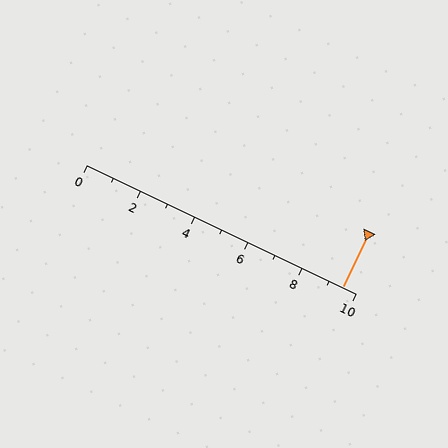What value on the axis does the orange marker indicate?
The marker indicates approximately 9.5.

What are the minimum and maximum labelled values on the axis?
The axis runs from 0 to 10.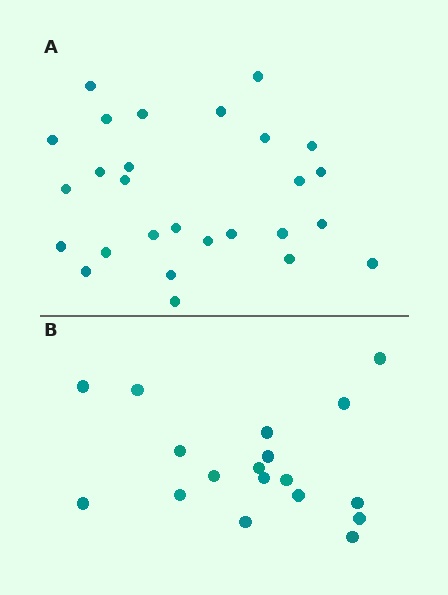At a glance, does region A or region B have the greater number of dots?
Region A (the top region) has more dots.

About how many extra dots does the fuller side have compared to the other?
Region A has roughly 8 or so more dots than region B.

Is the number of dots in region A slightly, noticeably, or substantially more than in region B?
Region A has substantially more. The ratio is roughly 1.5 to 1.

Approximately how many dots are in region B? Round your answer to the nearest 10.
About 20 dots. (The exact count is 18, which rounds to 20.)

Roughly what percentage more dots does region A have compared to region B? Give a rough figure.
About 50% more.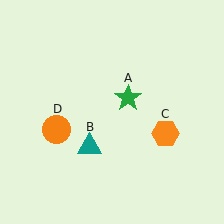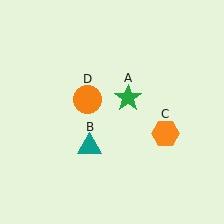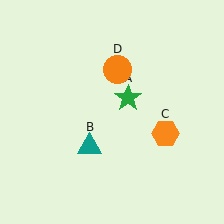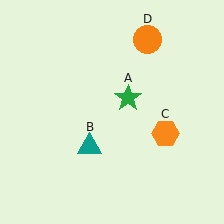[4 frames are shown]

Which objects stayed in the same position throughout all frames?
Green star (object A) and teal triangle (object B) and orange hexagon (object C) remained stationary.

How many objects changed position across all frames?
1 object changed position: orange circle (object D).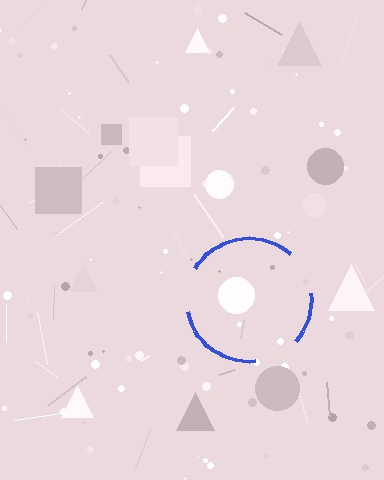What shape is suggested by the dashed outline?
The dashed outline suggests a circle.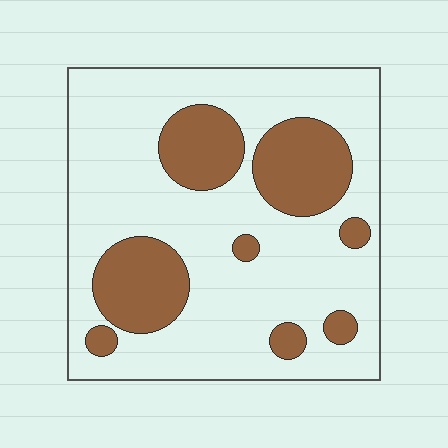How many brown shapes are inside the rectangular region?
8.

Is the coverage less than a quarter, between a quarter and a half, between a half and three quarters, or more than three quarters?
Between a quarter and a half.